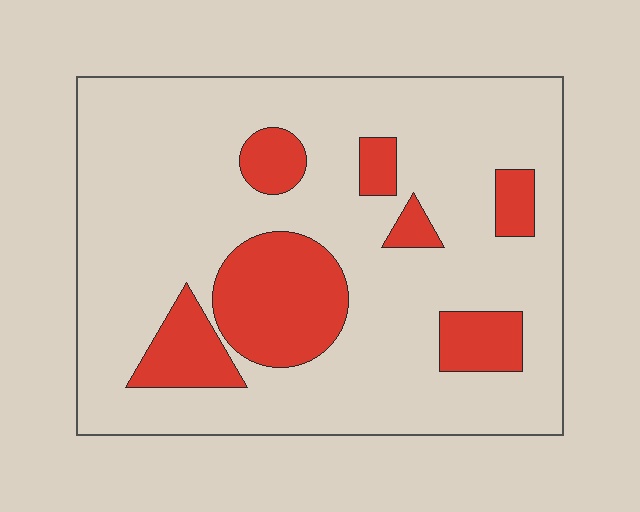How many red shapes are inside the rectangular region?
7.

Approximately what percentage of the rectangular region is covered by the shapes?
Approximately 20%.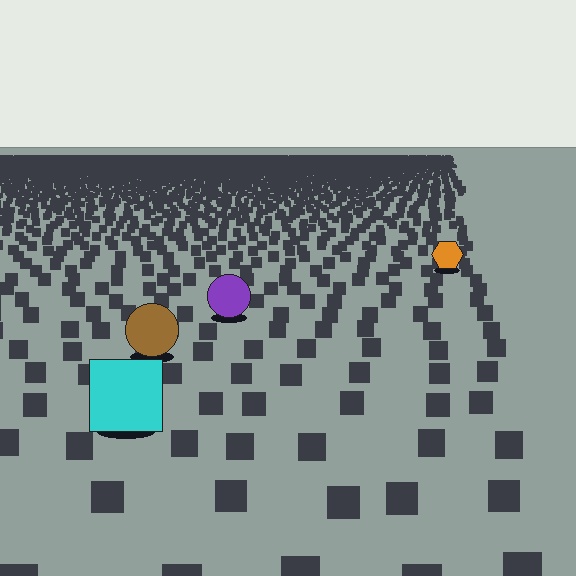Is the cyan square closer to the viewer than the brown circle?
Yes. The cyan square is closer — you can tell from the texture gradient: the ground texture is coarser near it.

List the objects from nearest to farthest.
From nearest to farthest: the cyan square, the brown circle, the purple circle, the orange hexagon.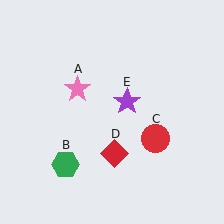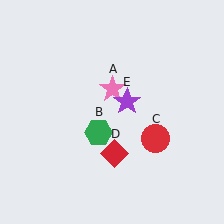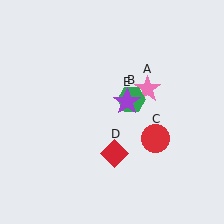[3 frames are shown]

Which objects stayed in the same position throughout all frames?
Red circle (object C) and red diamond (object D) and purple star (object E) remained stationary.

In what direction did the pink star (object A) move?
The pink star (object A) moved right.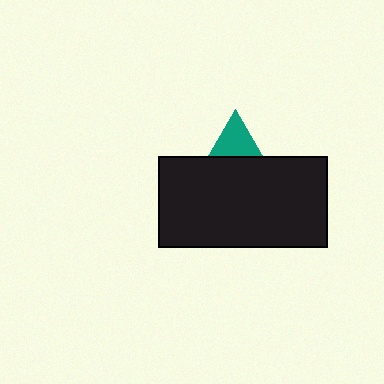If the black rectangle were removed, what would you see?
You would see the complete teal triangle.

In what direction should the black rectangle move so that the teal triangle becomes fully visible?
The black rectangle should move down. That is the shortest direction to clear the overlap and leave the teal triangle fully visible.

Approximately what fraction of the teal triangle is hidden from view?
Roughly 69% of the teal triangle is hidden behind the black rectangle.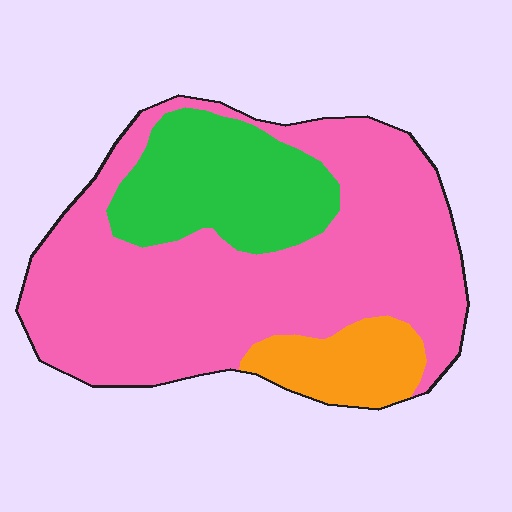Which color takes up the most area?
Pink, at roughly 65%.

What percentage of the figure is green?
Green covers 22% of the figure.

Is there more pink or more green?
Pink.